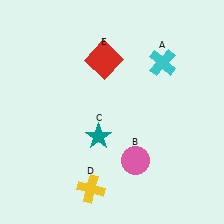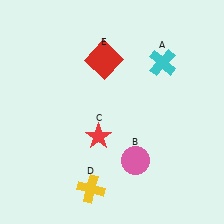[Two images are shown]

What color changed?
The star (C) changed from teal in Image 1 to red in Image 2.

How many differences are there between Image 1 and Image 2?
There is 1 difference between the two images.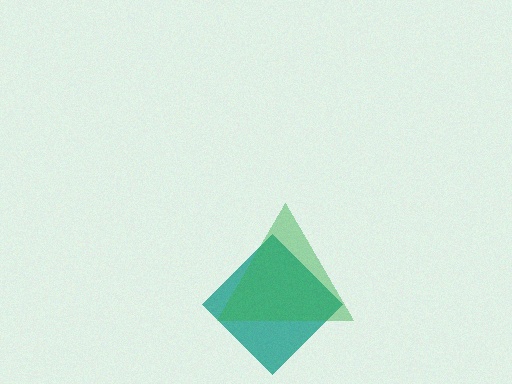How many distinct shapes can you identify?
There are 2 distinct shapes: a teal diamond, a green triangle.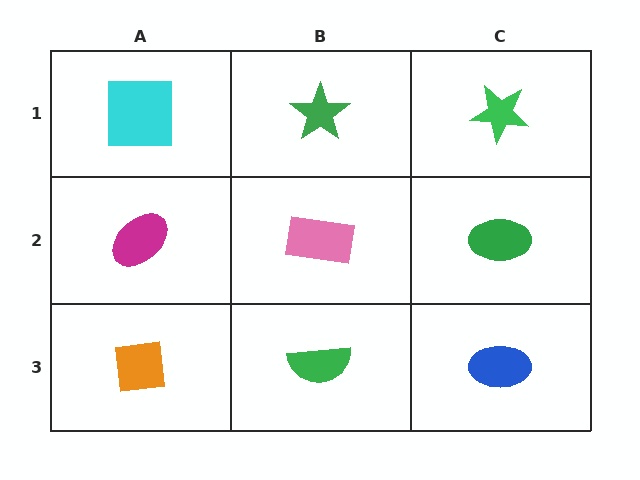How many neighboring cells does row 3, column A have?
2.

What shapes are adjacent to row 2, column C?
A green star (row 1, column C), a blue ellipse (row 3, column C), a pink rectangle (row 2, column B).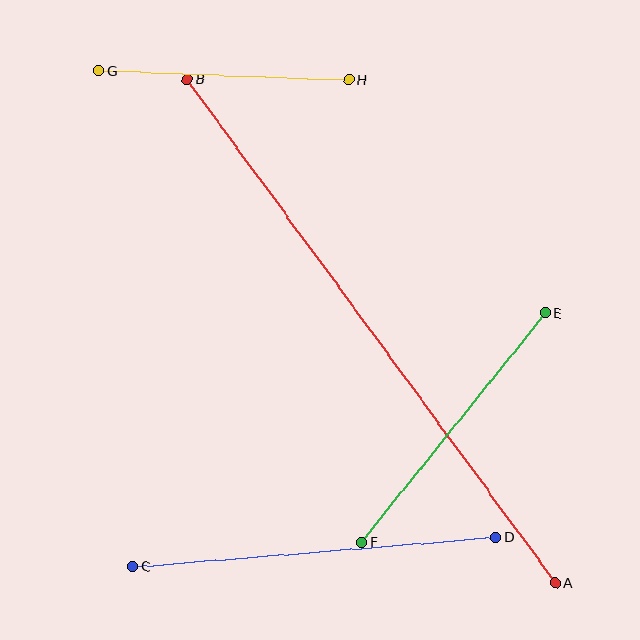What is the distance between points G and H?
The distance is approximately 250 pixels.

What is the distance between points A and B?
The distance is approximately 624 pixels.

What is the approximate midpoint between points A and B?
The midpoint is at approximately (371, 331) pixels.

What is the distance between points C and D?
The distance is approximately 364 pixels.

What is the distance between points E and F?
The distance is approximately 294 pixels.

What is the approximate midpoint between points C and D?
The midpoint is at approximately (314, 552) pixels.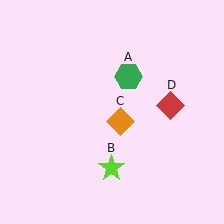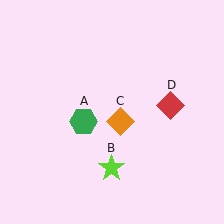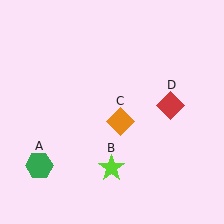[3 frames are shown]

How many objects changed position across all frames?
1 object changed position: green hexagon (object A).